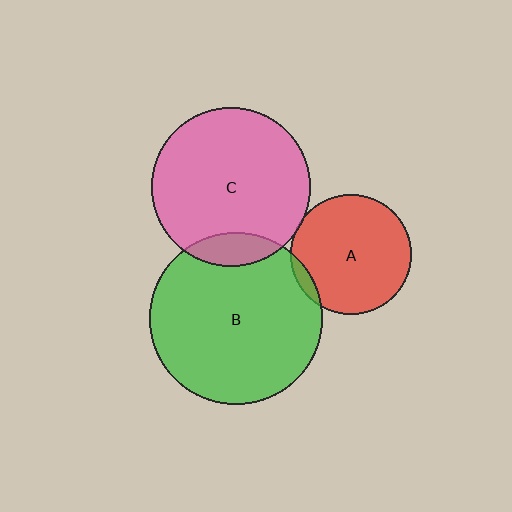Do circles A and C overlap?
Yes.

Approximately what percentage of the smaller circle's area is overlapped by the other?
Approximately 5%.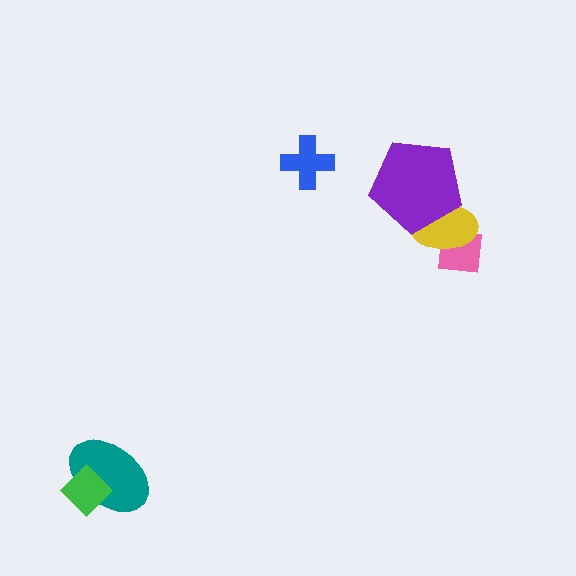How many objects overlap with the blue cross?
0 objects overlap with the blue cross.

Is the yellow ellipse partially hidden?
Yes, it is partially covered by another shape.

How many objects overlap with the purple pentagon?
1 object overlaps with the purple pentagon.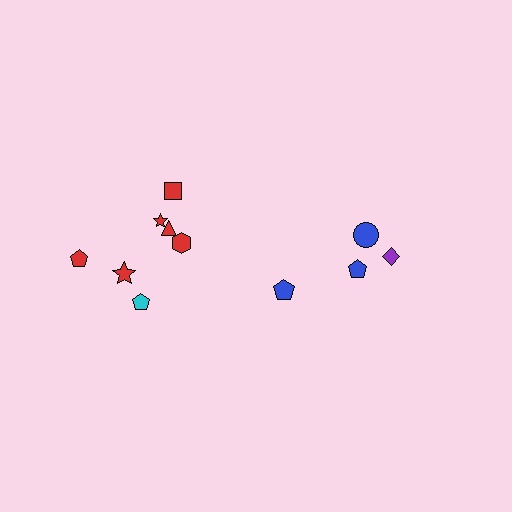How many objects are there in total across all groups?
There are 11 objects.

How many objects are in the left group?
There are 7 objects.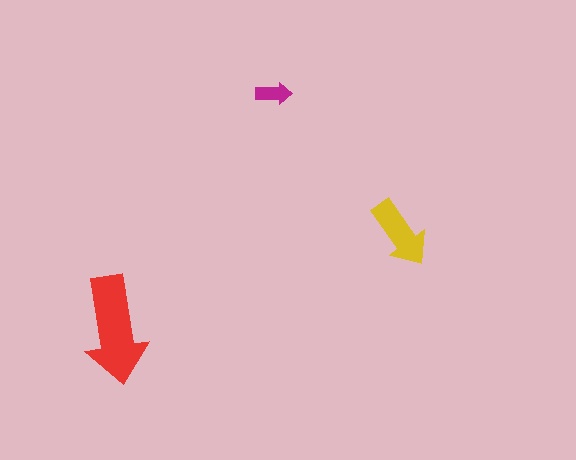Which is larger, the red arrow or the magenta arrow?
The red one.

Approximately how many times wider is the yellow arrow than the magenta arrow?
About 2 times wider.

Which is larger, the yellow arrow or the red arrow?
The red one.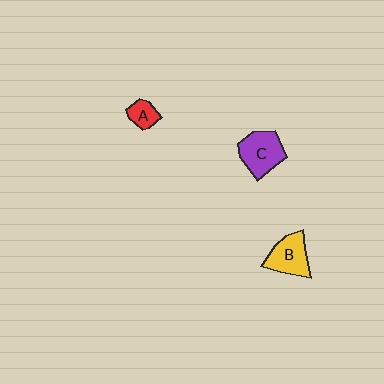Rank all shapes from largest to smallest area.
From largest to smallest: C (purple), B (yellow), A (red).